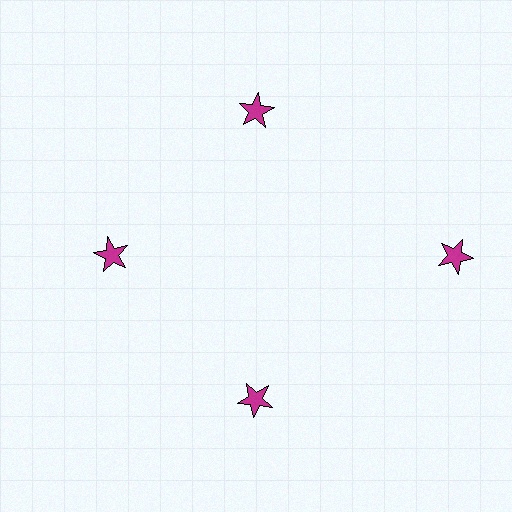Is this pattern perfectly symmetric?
No. The 4 magenta stars are arranged in a ring, but one element near the 3 o'clock position is pushed outward from the center, breaking the 4-fold rotational symmetry.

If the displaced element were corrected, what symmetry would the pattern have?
It would have 4-fold rotational symmetry — the pattern would map onto itself every 90 degrees.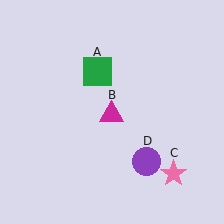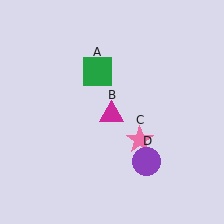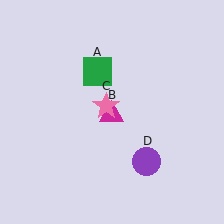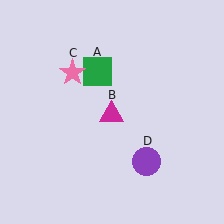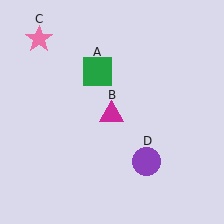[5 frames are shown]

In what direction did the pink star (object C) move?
The pink star (object C) moved up and to the left.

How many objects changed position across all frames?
1 object changed position: pink star (object C).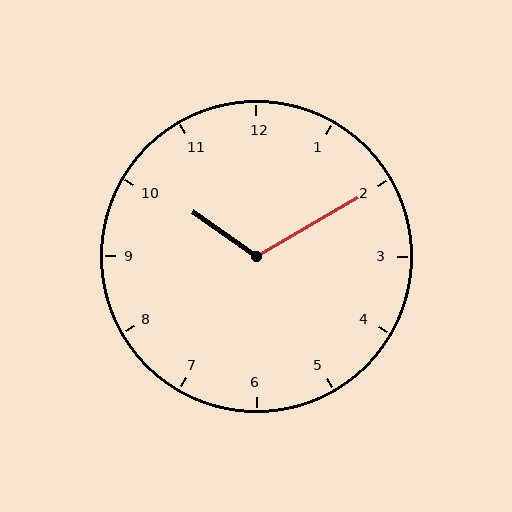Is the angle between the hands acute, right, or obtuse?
It is obtuse.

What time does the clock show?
10:10.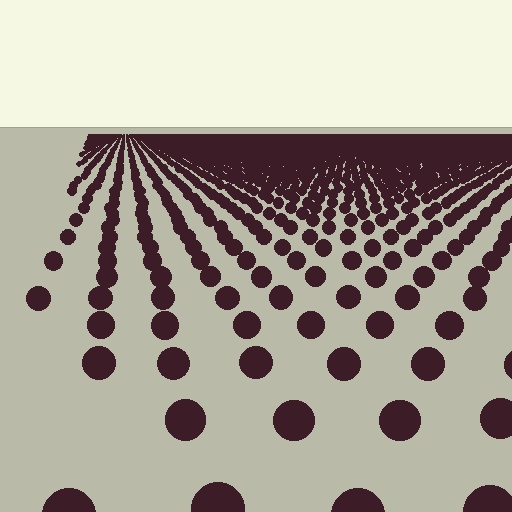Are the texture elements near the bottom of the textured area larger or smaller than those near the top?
Larger. Near the bottom, elements are closer to the viewer and appear at a bigger on-screen size.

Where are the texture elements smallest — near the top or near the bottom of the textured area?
Near the top.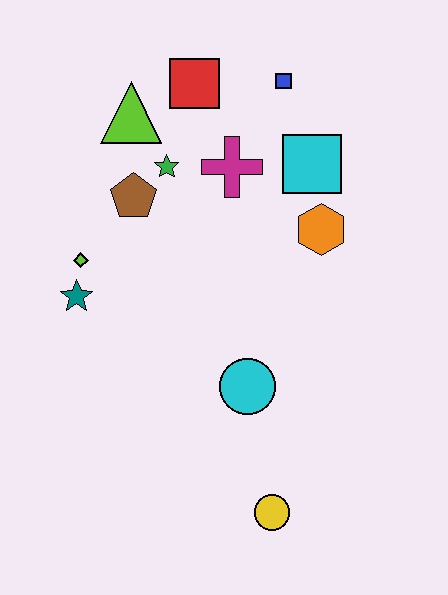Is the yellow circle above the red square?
No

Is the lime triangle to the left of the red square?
Yes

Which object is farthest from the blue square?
The yellow circle is farthest from the blue square.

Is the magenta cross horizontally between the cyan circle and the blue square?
No